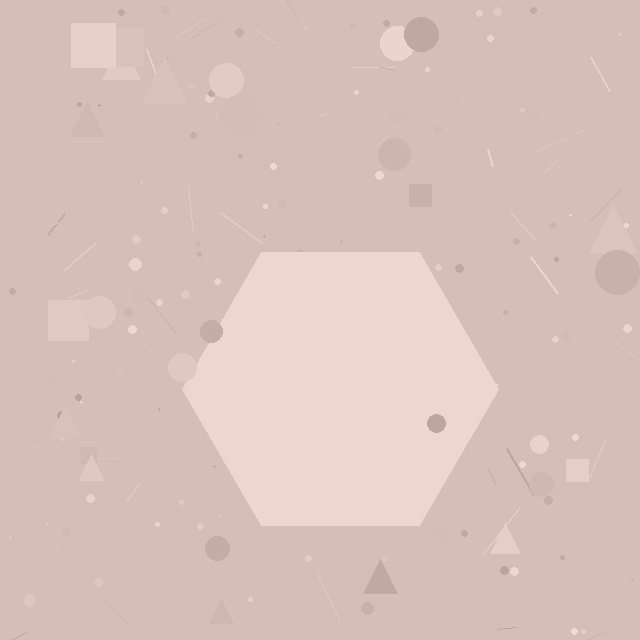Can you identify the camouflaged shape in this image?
The camouflaged shape is a hexagon.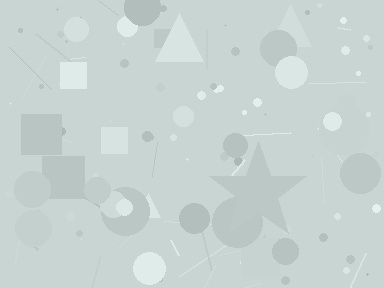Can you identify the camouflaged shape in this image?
The camouflaged shape is a star.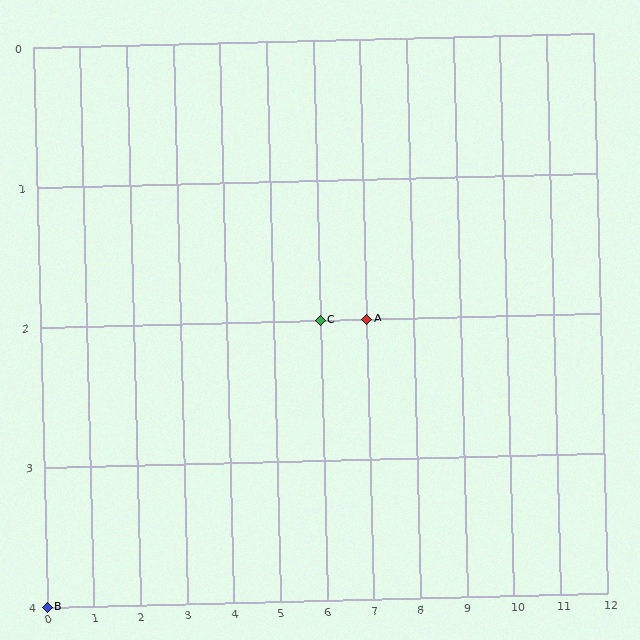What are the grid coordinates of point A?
Point A is at grid coordinates (7, 2).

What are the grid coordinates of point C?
Point C is at grid coordinates (6, 2).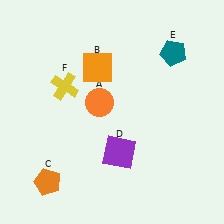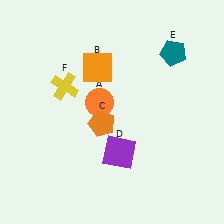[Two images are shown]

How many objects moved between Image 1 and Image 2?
1 object moved between the two images.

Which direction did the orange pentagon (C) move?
The orange pentagon (C) moved up.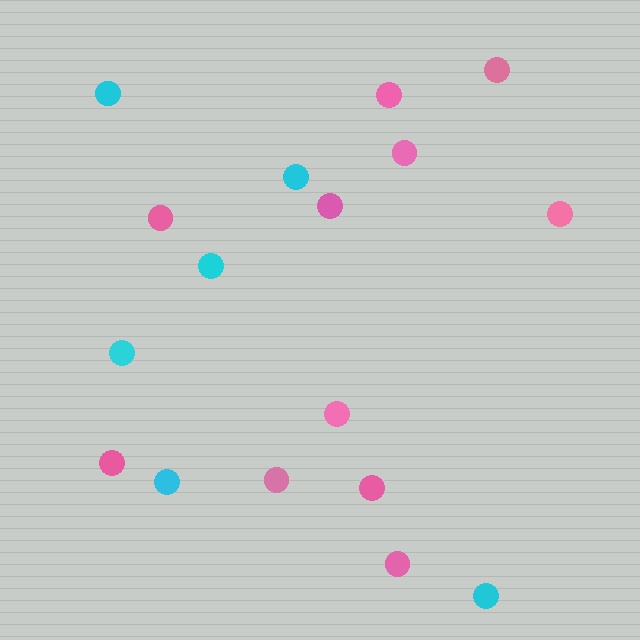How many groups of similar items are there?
There are 2 groups: one group of cyan circles (6) and one group of pink circles (11).